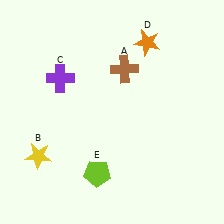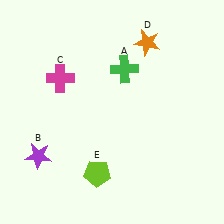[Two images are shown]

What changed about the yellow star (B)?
In Image 1, B is yellow. In Image 2, it changed to purple.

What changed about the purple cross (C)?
In Image 1, C is purple. In Image 2, it changed to magenta.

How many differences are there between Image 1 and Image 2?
There are 3 differences between the two images.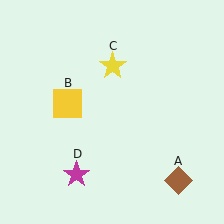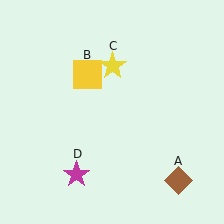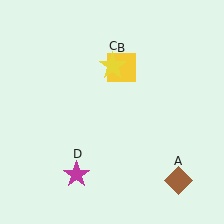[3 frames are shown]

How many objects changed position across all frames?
1 object changed position: yellow square (object B).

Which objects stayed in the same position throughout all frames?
Brown diamond (object A) and yellow star (object C) and magenta star (object D) remained stationary.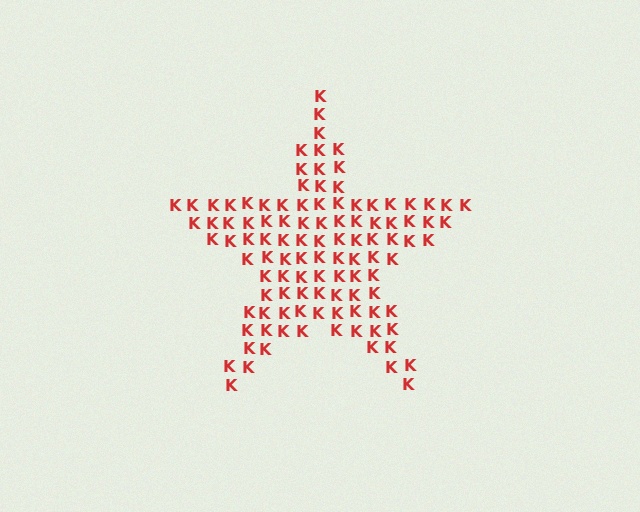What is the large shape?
The large shape is a star.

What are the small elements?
The small elements are letter K's.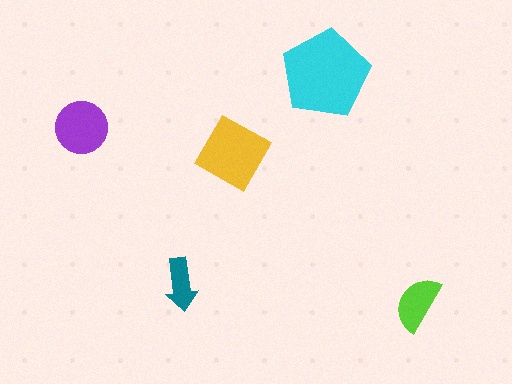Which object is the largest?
The cyan pentagon.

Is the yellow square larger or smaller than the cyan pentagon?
Smaller.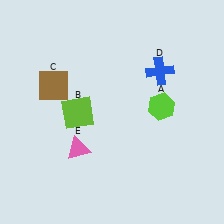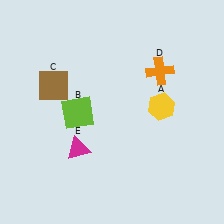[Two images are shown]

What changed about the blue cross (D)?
In Image 1, D is blue. In Image 2, it changed to orange.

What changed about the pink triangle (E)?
In Image 1, E is pink. In Image 2, it changed to magenta.